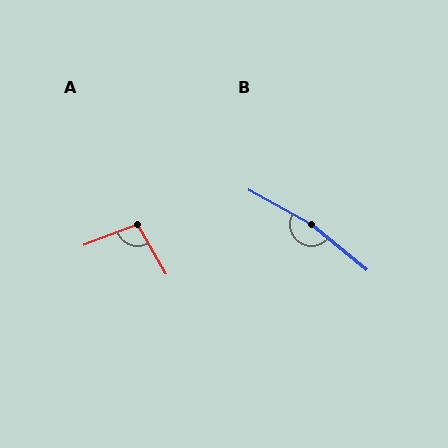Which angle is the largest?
B, at approximately 169 degrees.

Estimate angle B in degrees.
Approximately 169 degrees.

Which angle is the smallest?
A, at approximately 100 degrees.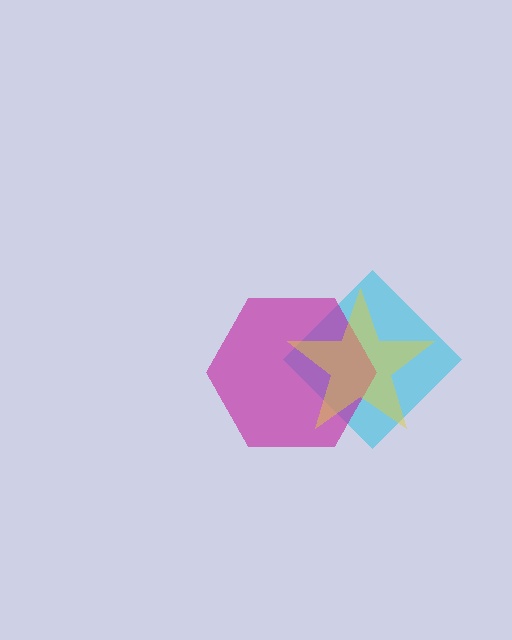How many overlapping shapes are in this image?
There are 3 overlapping shapes in the image.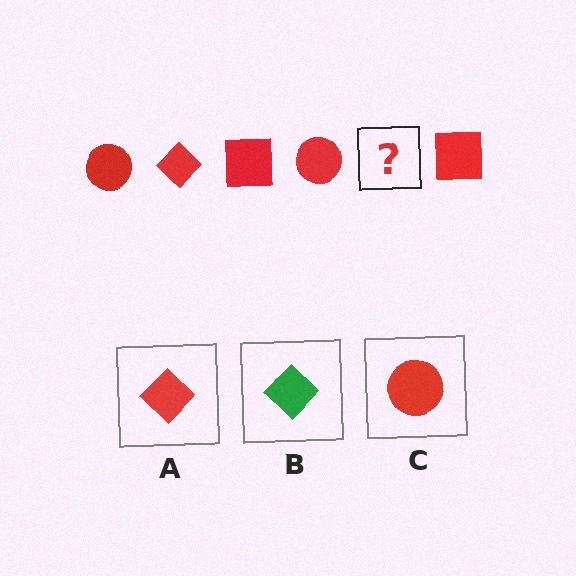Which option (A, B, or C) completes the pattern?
A.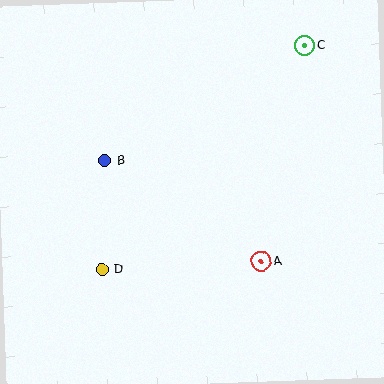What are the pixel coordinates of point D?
Point D is at (102, 269).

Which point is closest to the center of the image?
Point B at (105, 161) is closest to the center.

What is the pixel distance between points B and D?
The distance between B and D is 109 pixels.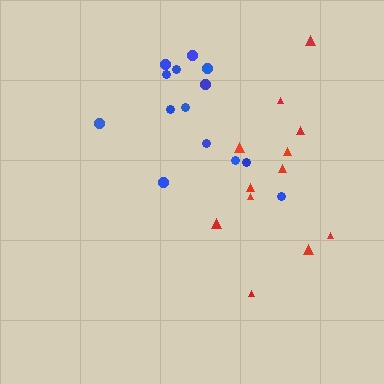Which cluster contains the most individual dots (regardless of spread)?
Blue (14).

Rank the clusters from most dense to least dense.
blue, red.